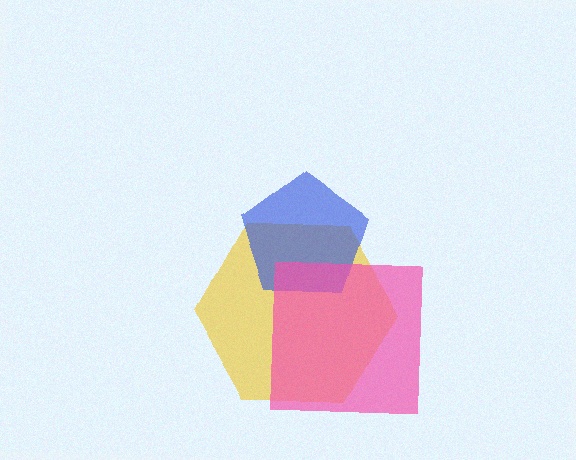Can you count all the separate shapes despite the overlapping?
Yes, there are 3 separate shapes.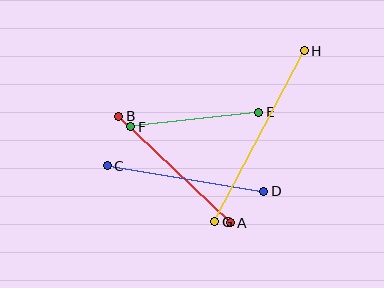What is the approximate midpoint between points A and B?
The midpoint is at approximately (174, 169) pixels.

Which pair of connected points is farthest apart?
Points G and H are farthest apart.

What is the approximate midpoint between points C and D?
The midpoint is at approximately (186, 179) pixels.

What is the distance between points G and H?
The distance is approximately 193 pixels.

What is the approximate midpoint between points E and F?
The midpoint is at approximately (195, 120) pixels.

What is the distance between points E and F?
The distance is approximately 129 pixels.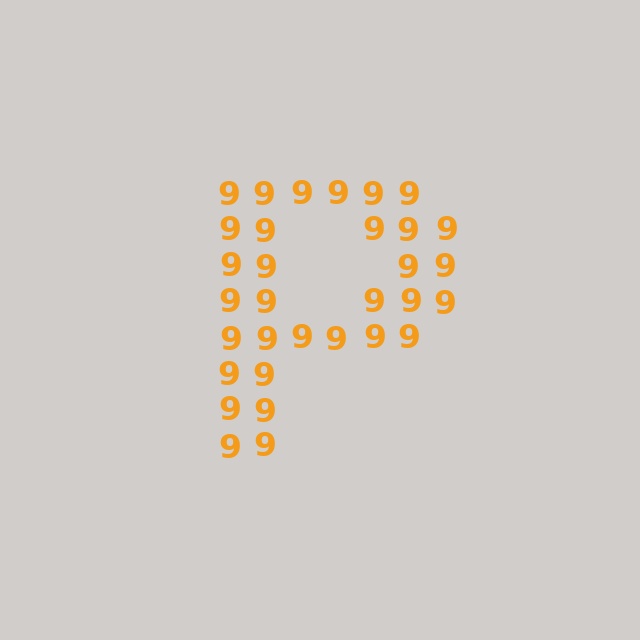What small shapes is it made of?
It is made of small digit 9's.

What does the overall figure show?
The overall figure shows the letter P.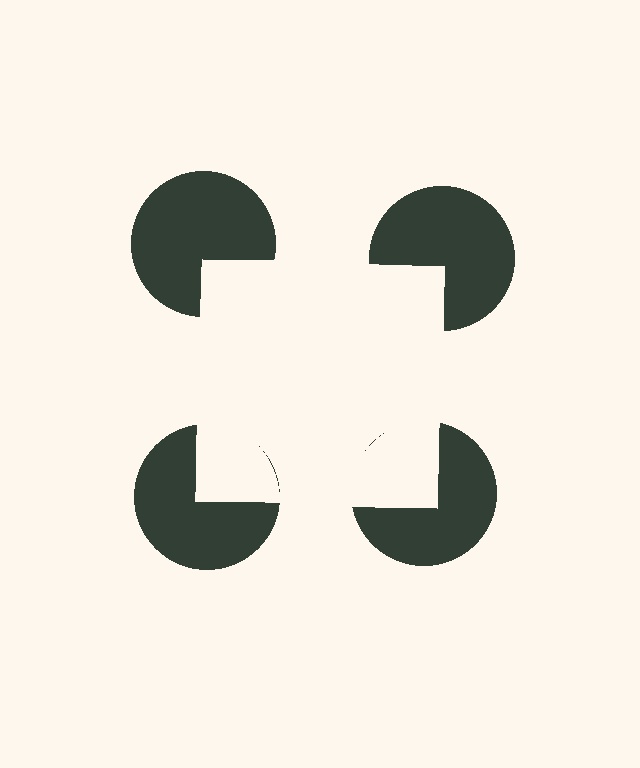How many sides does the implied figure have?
4 sides.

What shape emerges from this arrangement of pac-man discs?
An illusory square — its edges are inferred from the aligned wedge cuts in the pac-man discs, not physically drawn.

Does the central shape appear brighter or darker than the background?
It typically appears slightly brighter than the background, even though no actual brightness change is drawn.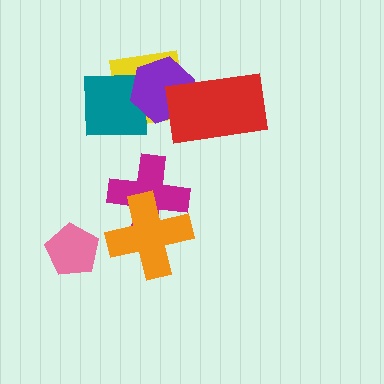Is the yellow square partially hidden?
Yes, it is partially covered by another shape.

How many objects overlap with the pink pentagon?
0 objects overlap with the pink pentagon.